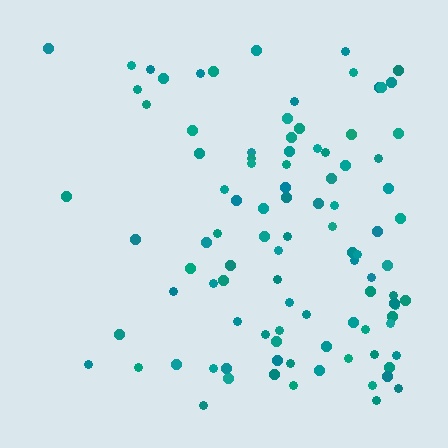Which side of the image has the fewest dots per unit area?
The left.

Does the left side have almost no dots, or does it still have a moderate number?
Still a moderate number, just noticeably fewer than the right.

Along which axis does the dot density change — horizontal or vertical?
Horizontal.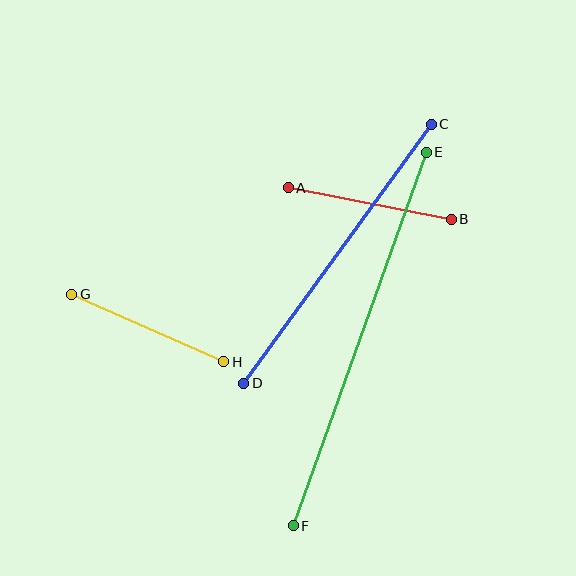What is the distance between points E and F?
The distance is approximately 396 pixels.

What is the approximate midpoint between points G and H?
The midpoint is at approximately (148, 328) pixels.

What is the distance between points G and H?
The distance is approximately 166 pixels.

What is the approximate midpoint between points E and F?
The midpoint is at approximately (360, 339) pixels.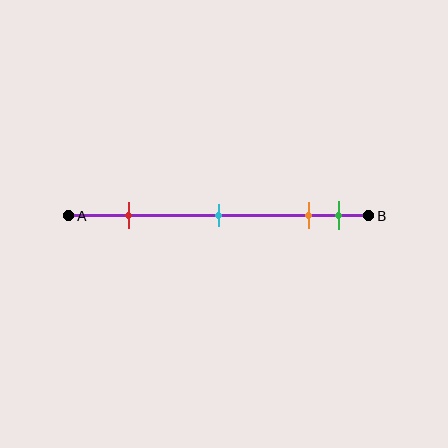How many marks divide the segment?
There are 4 marks dividing the segment.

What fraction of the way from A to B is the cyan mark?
The cyan mark is approximately 50% (0.5) of the way from A to B.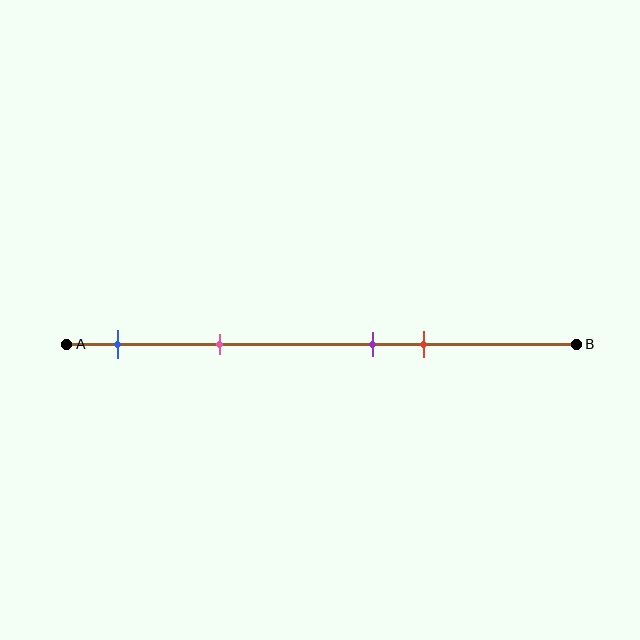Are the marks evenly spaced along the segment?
No, the marks are not evenly spaced.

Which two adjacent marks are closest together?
The purple and red marks are the closest adjacent pair.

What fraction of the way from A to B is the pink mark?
The pink mark is approximately 30% (0.3) of the way from A to B.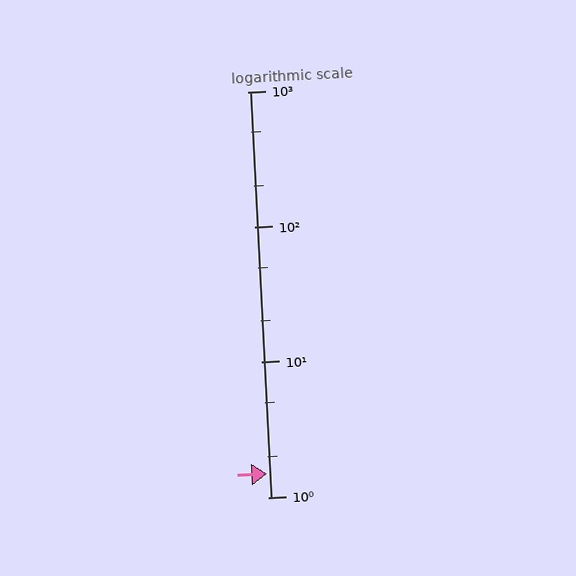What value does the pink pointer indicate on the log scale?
The pointer indicates approximately 1.5.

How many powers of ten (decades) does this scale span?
The scale spans 3 decades, from 1 to 1000.